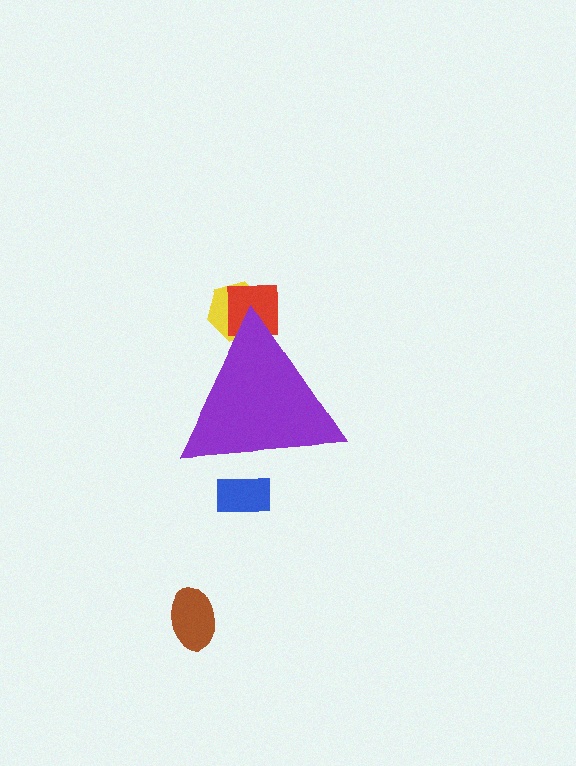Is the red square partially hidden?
Yes, the red square is partially hidden behind the purple triangle.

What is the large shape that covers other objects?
A purple triangle.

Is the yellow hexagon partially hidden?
Yes, the yellow hexagon is partially hidden behind the purple triangle.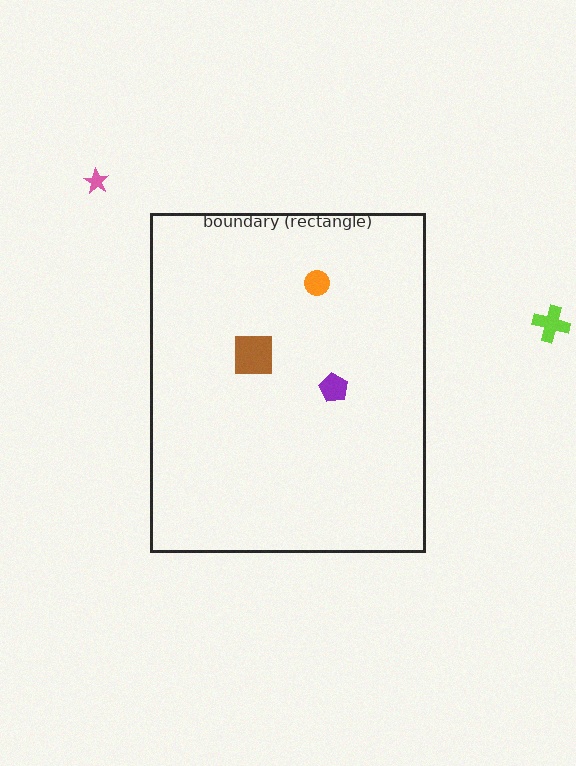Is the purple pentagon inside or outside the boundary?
Inside.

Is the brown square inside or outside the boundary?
Inside.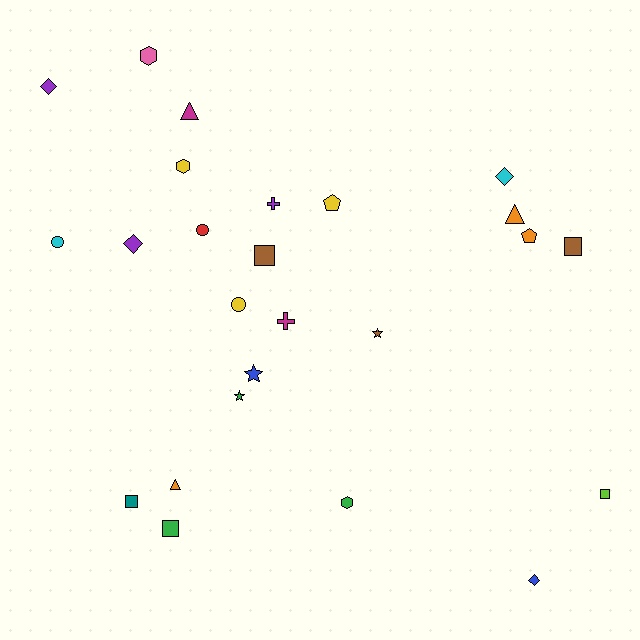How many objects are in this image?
There are 25 objects.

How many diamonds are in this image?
There are 4 diamonds.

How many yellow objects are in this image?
There are 3 yellow objects.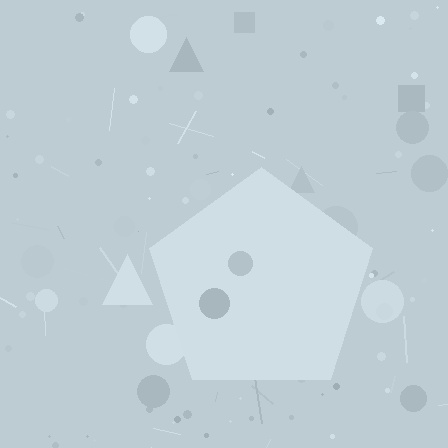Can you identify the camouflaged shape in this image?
The camouflaged shape is a pentagon.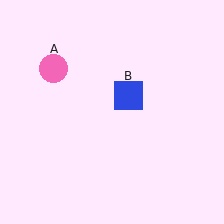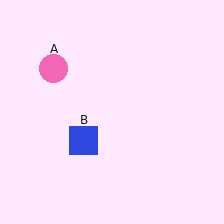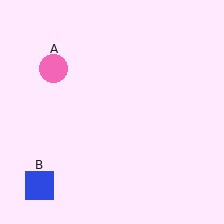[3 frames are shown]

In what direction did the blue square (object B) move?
The blue square (object B) moved down and to the left.